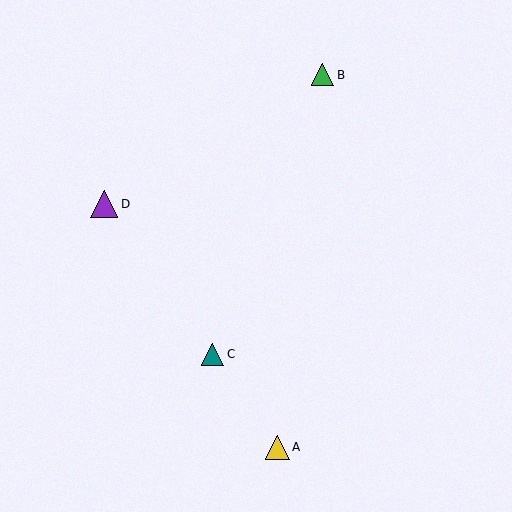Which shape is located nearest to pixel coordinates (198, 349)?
The teal triangle (labeled C) at (213, 354) is nearest to that location.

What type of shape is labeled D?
Shape D is a purple triangle.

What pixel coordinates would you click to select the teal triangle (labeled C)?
Click at (213, 354) to select the teal triangle C.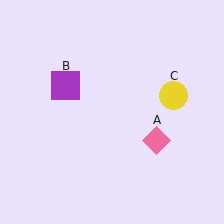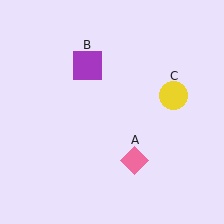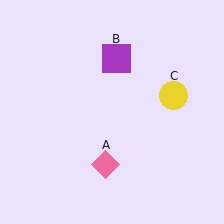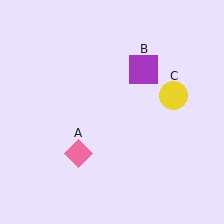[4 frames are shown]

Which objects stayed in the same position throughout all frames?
Yellow circle (object C) remained stationary.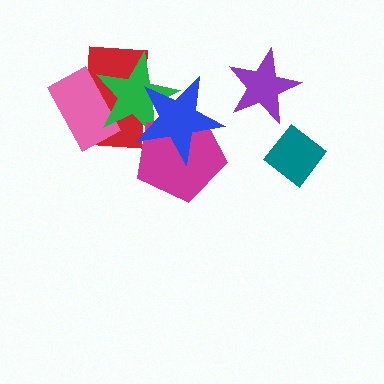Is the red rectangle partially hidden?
Yes, it is partially covered by another shape.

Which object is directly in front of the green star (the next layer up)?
The magenta pentagon is directly in front of the green star.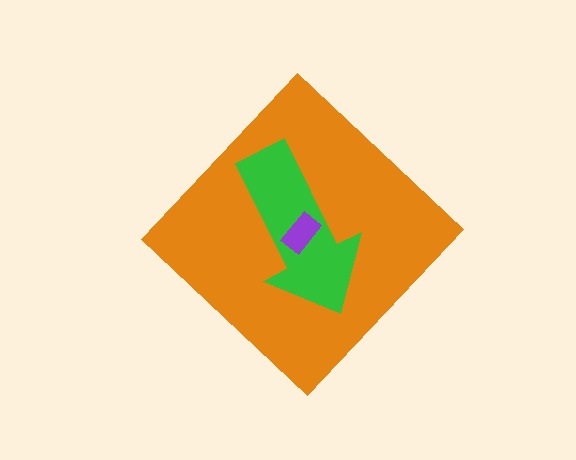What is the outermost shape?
The orange diamond.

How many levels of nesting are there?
3.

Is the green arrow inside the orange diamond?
Yes.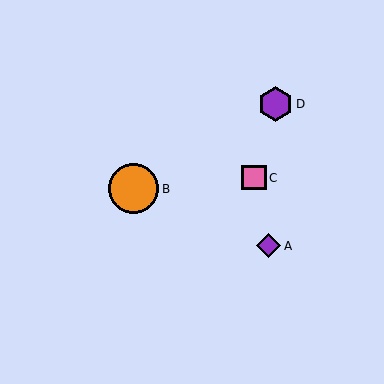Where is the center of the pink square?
The center of the pink square is at (254, 178).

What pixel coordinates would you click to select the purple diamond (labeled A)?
Click at (269, 246) to select the purple diamond A.